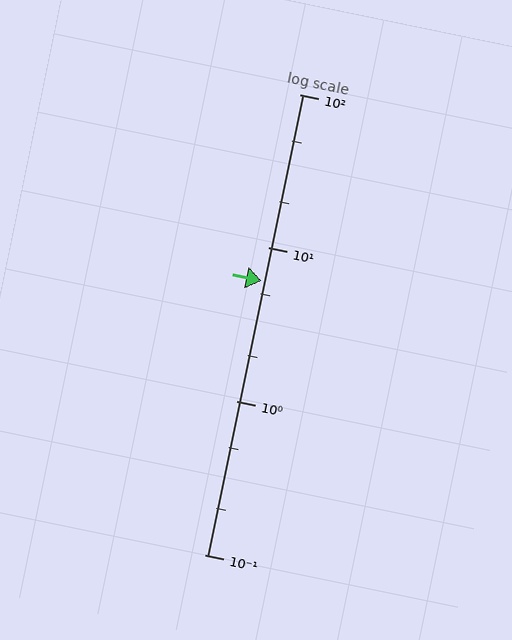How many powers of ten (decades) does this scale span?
The scale spans 3 decades, from 0.1 to 100.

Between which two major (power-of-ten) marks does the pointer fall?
The pointer is between 1 and 10.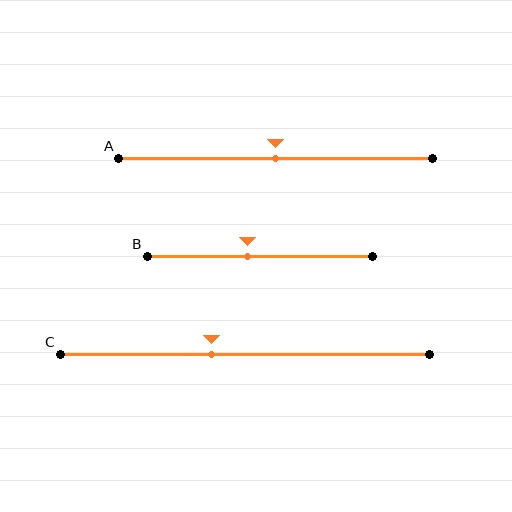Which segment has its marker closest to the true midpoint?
Segment A has its marker closest to the true midpoint.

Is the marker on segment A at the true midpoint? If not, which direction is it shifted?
Yes, the marker on segment A is at the true midpoint.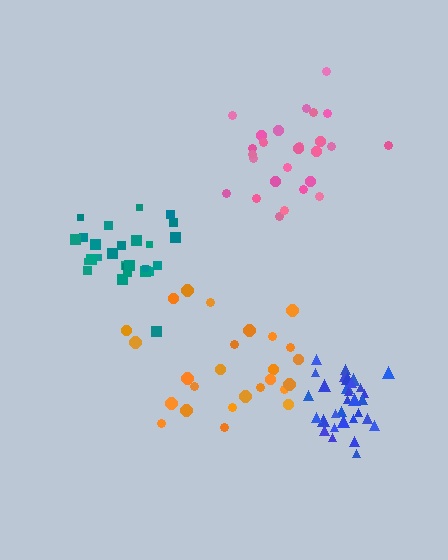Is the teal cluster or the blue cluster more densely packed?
Blue.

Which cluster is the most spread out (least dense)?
Orange.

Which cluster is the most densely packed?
Blue.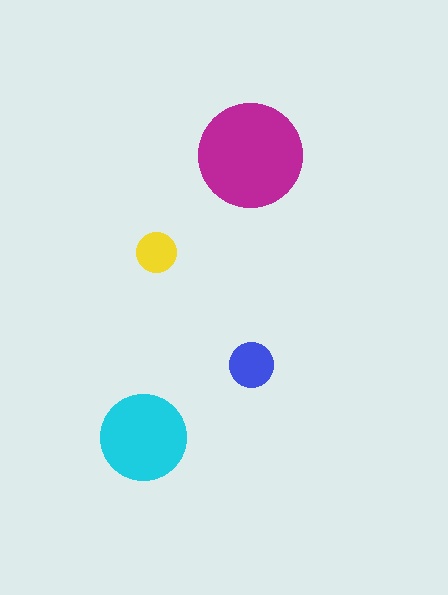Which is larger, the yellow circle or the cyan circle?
The cyan one.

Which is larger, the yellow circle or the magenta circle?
The magenta one.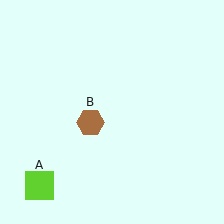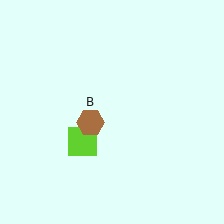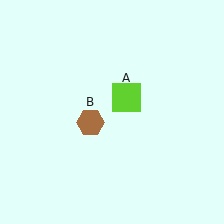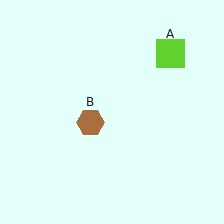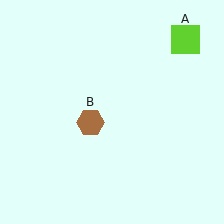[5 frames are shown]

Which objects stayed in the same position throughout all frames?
Brown hexagon (object B) remained stationary.